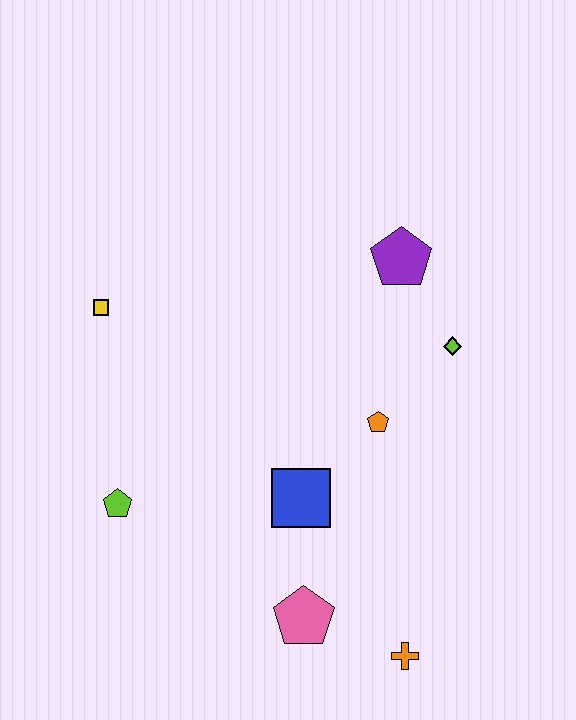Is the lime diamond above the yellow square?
No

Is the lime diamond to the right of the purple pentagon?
Yes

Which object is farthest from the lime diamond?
The lime pentagon is farthest from the lime diamond.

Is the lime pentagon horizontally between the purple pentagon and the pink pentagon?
No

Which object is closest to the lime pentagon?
The blue square is closest to the lime pentagon.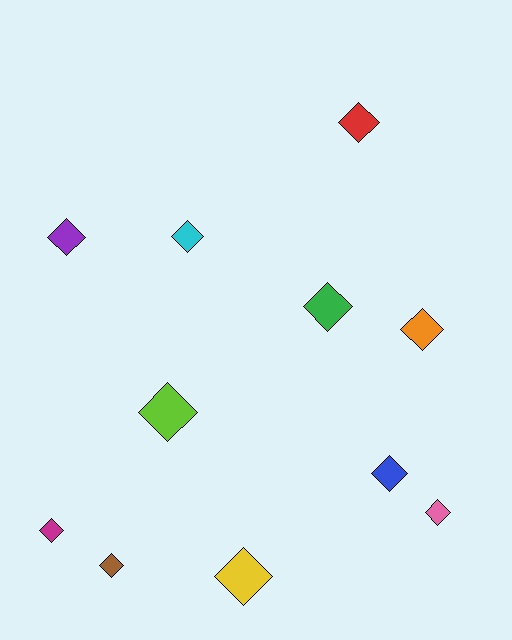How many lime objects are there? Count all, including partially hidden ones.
There is 1 lime object.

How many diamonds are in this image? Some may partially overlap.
There are 11 diamonds.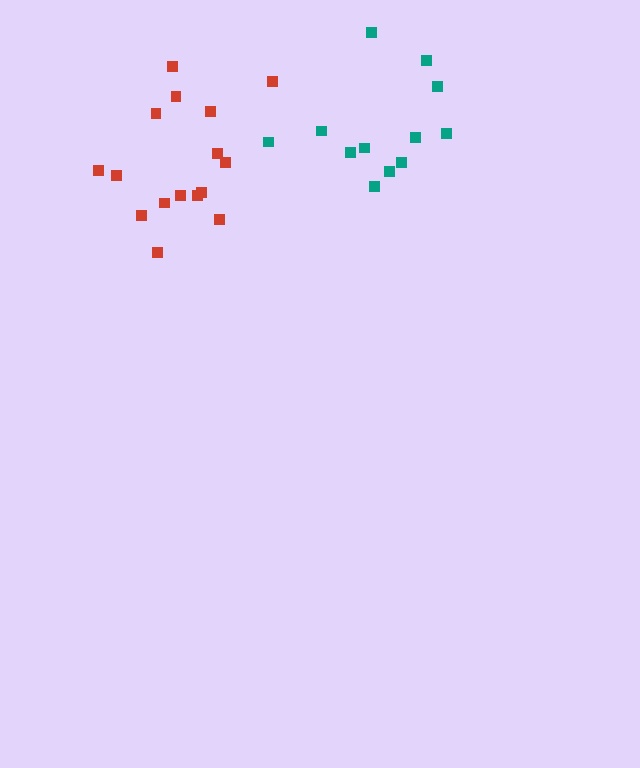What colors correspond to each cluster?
The clusters are colored: teal, red.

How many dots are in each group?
Group 1: 12 dots, Group 2: 16 dots (28 total).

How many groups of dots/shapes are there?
There are 2 groups.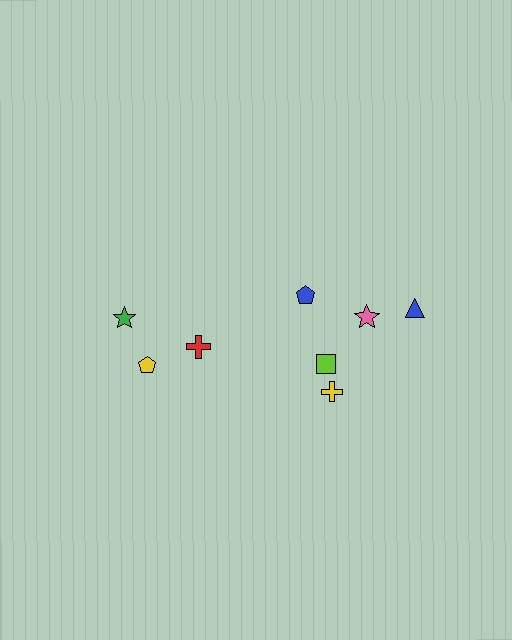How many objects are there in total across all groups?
There are 8 objects.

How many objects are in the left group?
There are 3 objects.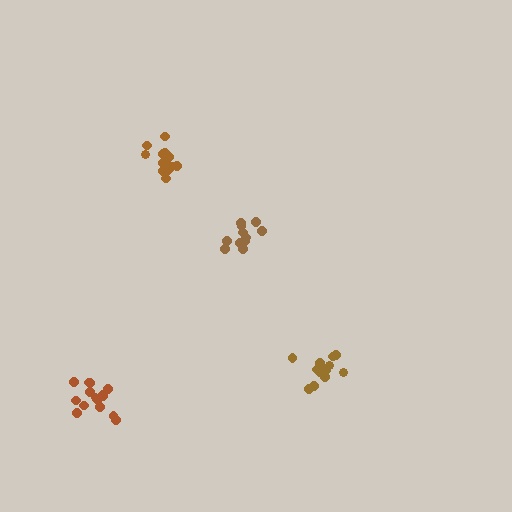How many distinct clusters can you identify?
There are 4 distinct clusters.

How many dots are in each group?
Group 1: 11 dots, Group 2: 16 dots, Group 3: 15 dots, Group 4: 12 dots (54 total).